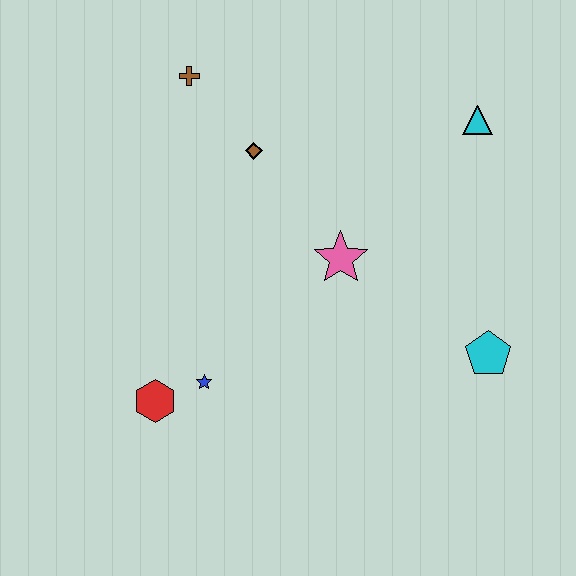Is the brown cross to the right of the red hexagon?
Yes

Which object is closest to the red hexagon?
The blue star is closest to the red hexagon.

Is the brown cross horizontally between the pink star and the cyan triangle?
No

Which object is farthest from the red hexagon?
The cyan triangle is farthest from the red hexagon.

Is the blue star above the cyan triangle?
No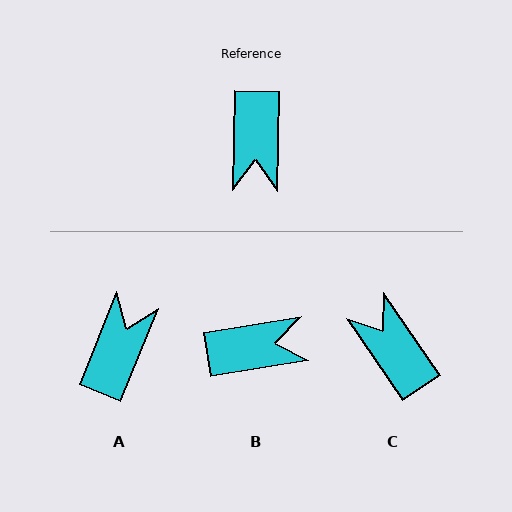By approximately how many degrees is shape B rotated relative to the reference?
Approximately 101 degrees counter-clockwise.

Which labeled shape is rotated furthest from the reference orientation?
A, about 159 degrees away.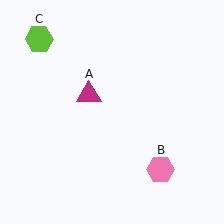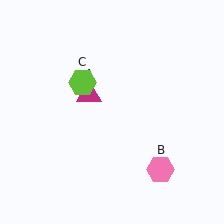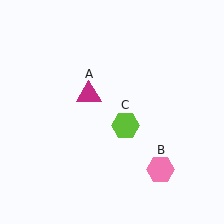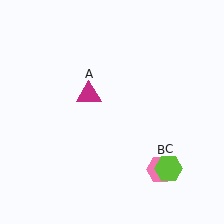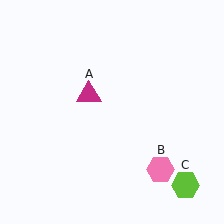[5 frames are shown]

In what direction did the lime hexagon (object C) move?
The lime hexagon (object C) moved down and to the right.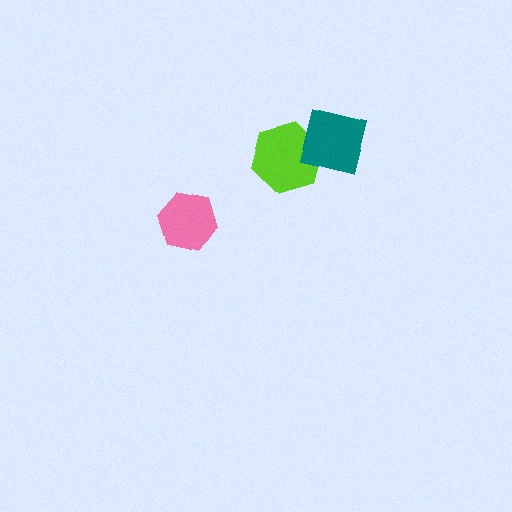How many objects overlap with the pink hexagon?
0 objects overlap with the pink hexagon.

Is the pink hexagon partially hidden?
No, no other shape covers it.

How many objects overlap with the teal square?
1 object overlaps with the teal square.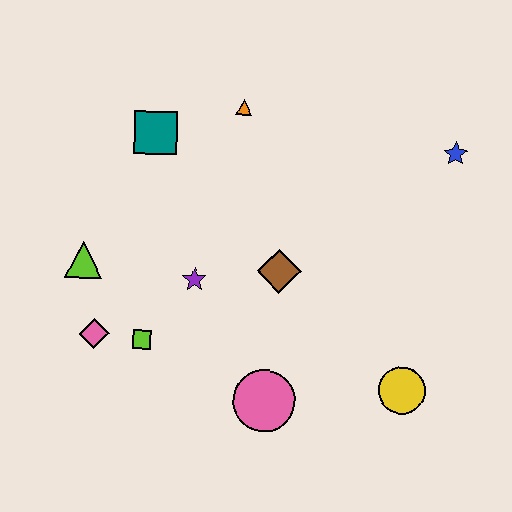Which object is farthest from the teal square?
The yellow circle is farthest from the teal square.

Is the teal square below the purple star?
No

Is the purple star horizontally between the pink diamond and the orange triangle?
Yes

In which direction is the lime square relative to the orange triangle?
The lime square is below the orange triangle.